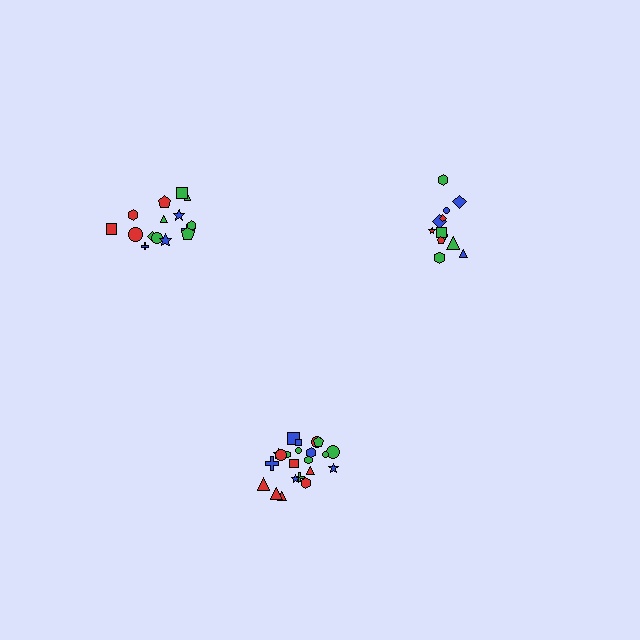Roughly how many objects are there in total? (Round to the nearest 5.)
Roughly 50 objects in total.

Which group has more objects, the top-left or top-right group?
The top-left group.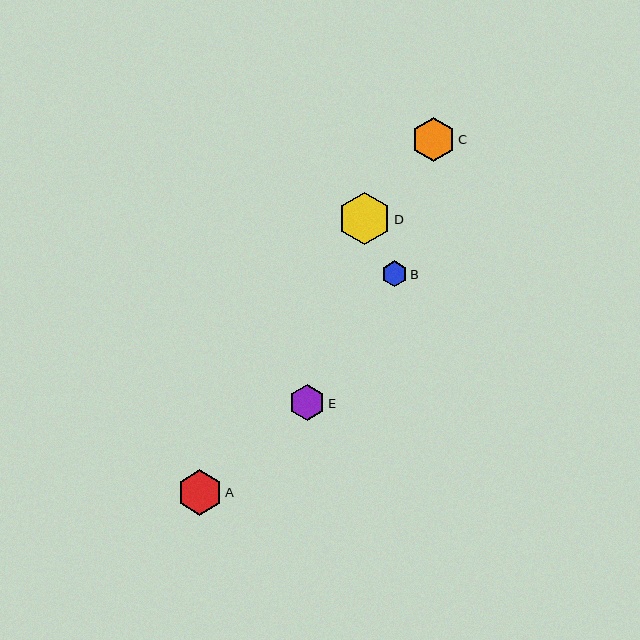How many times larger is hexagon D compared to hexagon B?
Hexagon D is approximately 2.1 times the size of hexagon B.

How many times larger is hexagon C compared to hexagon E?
Hexagon C is approximately 1.2 times the size of hexagon E.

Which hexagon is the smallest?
Hexagon B is the smallest with a size of approximately 26 pixels.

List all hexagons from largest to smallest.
From largest to smallest: D, A, C, E, B.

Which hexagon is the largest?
Hexagon D is the largest with a size of approximately 53 pixels.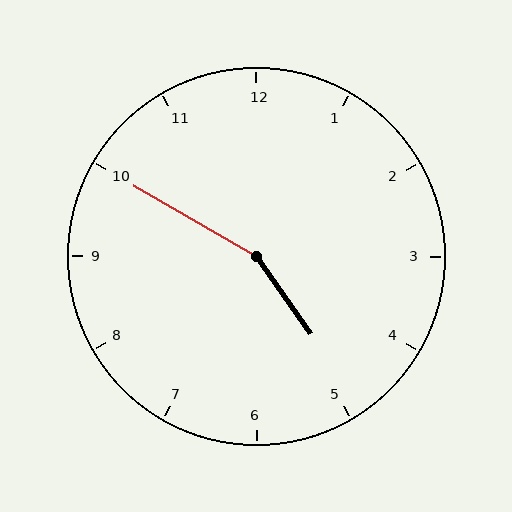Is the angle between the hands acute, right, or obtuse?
It is obtuse.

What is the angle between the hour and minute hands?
Approximately 155 degrees.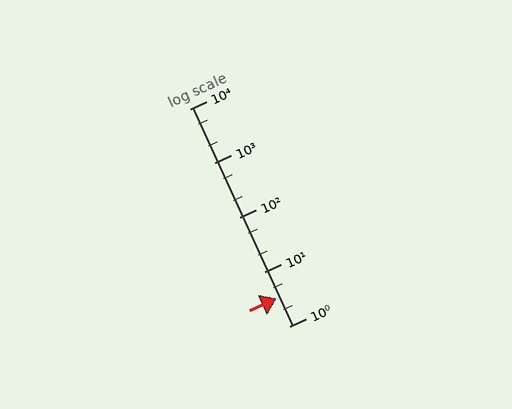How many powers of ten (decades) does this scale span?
The scale spans 4 decades, from 1 to 10000.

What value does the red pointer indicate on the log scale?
The pointer indicates approximately 3.3.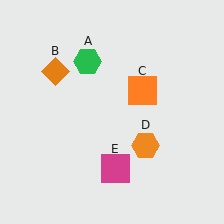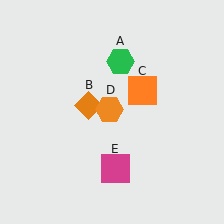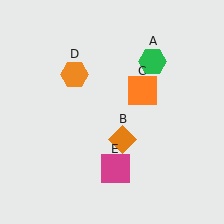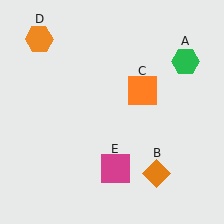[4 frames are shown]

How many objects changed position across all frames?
3 objects changed position: green hexagon (object A), orange diamond (object B), orange hexagon (object D).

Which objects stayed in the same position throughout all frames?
Orange square (object C) and magenta square (object E) remained stationary.